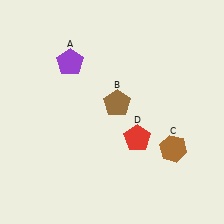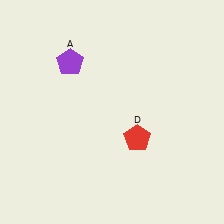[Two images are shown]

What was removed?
The brown pentagon (B), the brown hexagon (C) were removed in Image 2.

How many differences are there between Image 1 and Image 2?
There are 2 differences between the two images.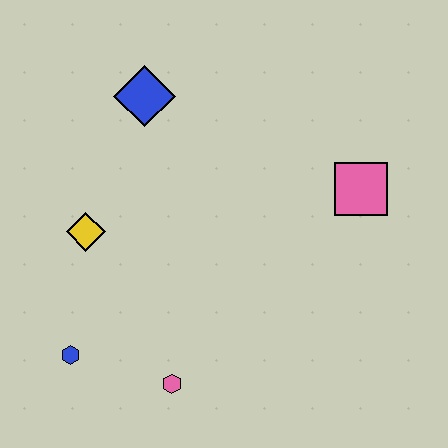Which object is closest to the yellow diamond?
The blue hexagon is closest to the yellow diamond.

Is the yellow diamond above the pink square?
No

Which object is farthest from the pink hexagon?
The blue diamond is farthest from the pink hexagon.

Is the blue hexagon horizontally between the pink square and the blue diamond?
No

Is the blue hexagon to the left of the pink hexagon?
Yes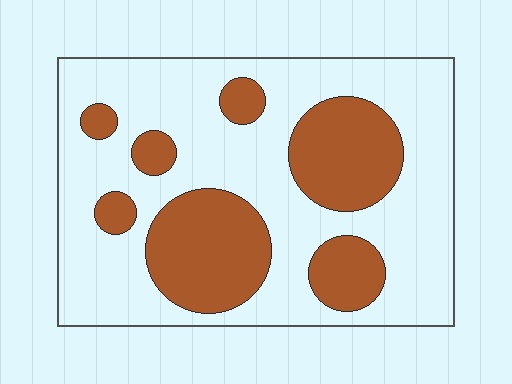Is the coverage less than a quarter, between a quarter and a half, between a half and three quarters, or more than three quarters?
Between a quarter and a half.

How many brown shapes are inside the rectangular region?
7.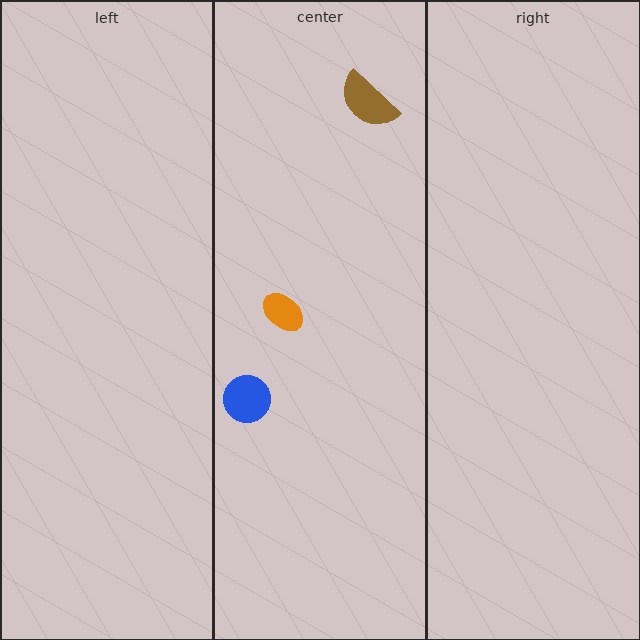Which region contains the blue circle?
The center region.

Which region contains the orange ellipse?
The center region.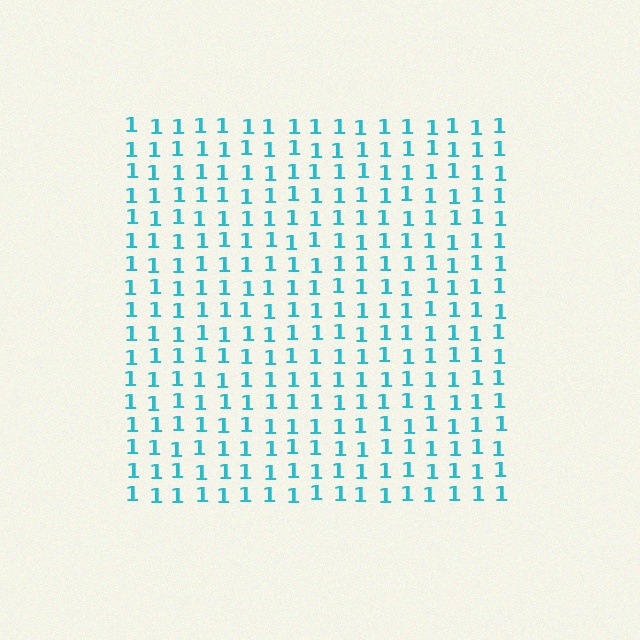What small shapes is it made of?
It is made of small digit 1's.